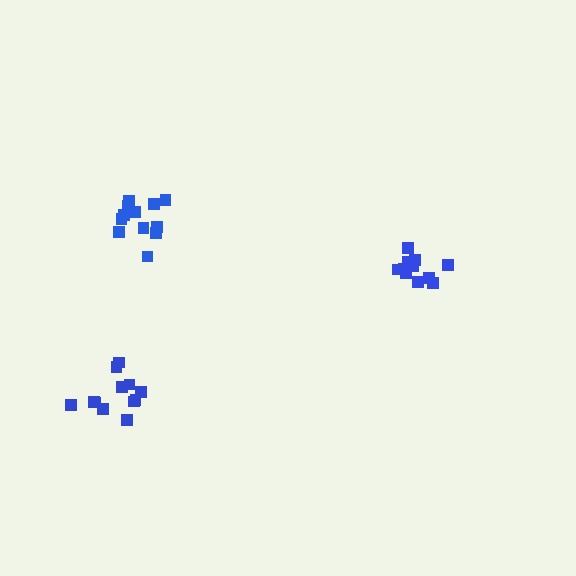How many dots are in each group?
Group 1: 11 dots, Group 2: 12 dots, Group 3: 12 dots (35 total).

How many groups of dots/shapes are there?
There are 3 groups.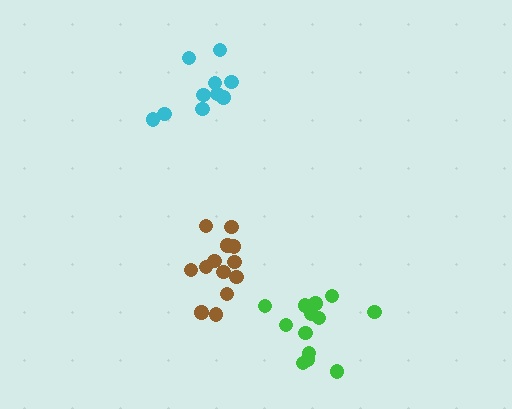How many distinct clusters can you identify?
There are 3 distinct clusters.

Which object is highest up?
The cyan cluster is topmost.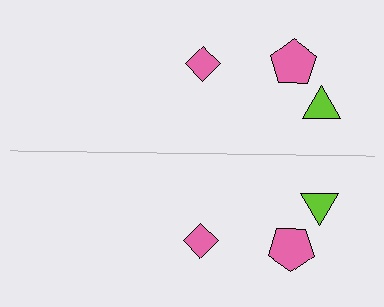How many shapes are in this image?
There are 6 shapes in this image.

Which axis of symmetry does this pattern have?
The pattern has a horizontal axis of symmetry running through the center of the image.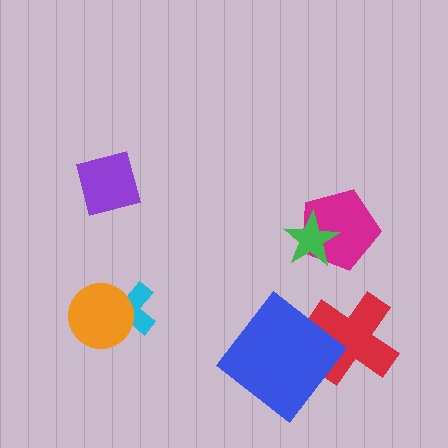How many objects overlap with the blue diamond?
1 object overlaps with the blue diamond.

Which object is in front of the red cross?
The blue diamond is in front of the red cross.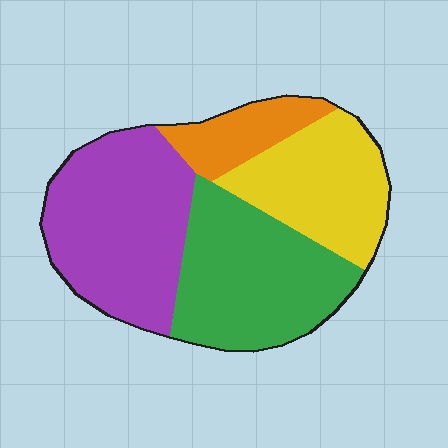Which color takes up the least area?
Orange, at roughly 10%.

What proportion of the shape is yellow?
Yellow takes up less than a quarter of the shape.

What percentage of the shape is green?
Green takes up about one third (1/3) of the shape.